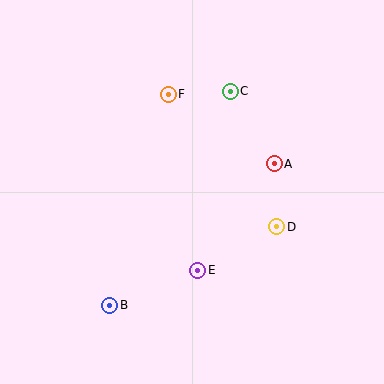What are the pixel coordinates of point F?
Point F is at (168, 94).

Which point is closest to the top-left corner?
Point F is closest to the top-left corner.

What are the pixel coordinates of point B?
Point B is at (110, 305).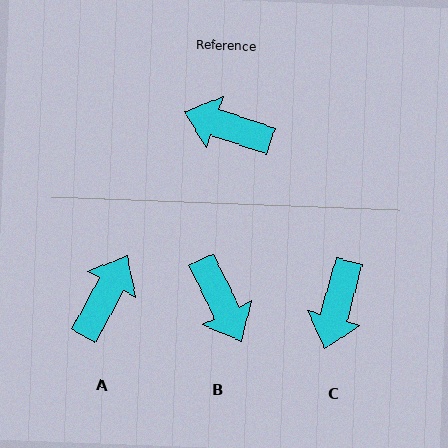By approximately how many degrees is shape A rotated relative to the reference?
Approximately 100 degrees clockwise.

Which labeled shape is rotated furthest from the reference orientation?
B, about 135 degrees away.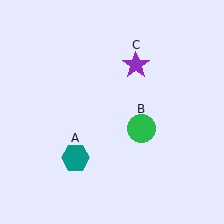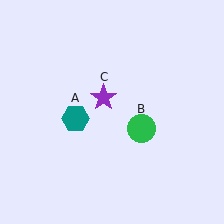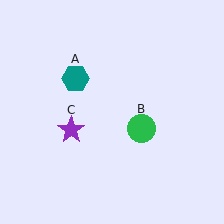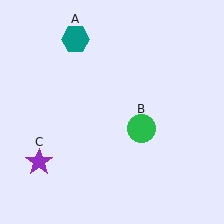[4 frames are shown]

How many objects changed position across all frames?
2 objects changed position: teal hexagon (object A), purple star (object C).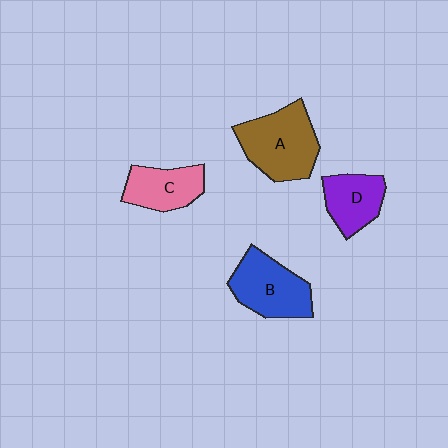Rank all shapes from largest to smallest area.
From largest to smallest: A (brown), B (blue), C (pink), D (purple).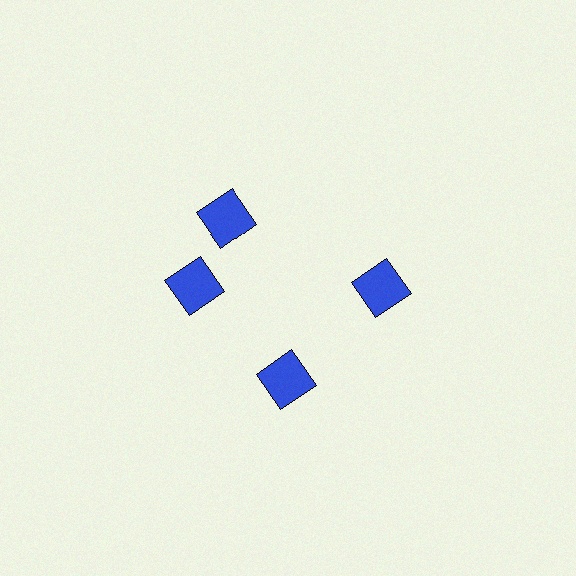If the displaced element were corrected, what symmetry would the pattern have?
It would have 4-fold rotational symmetry — the pattern would map onto itself every 90 degrees.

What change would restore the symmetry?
The symmetry would be restored by rotating it back into even spacing with its neighbors so that all 4 squares sit at equal angles and equal distance from the center.